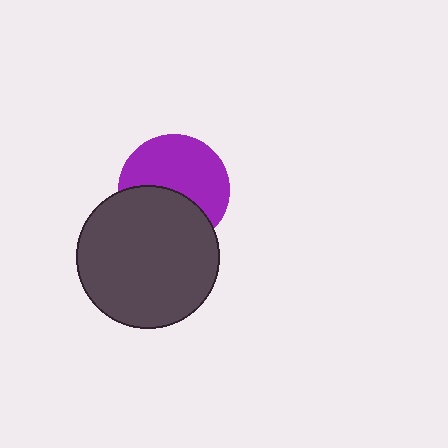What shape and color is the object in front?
The object in front is a dark gray circle.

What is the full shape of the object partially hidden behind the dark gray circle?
The partially hidden object is a purple circle.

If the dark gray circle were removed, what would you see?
You would see the complete purple circle.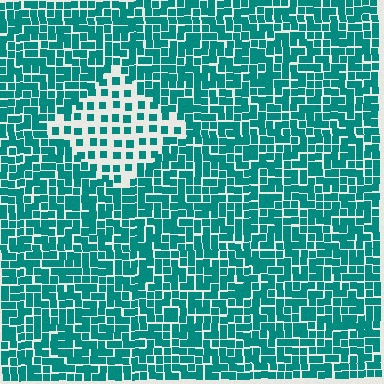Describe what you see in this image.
The image contains small teal elements arranged at two different densities. A diamond-shaped region is visible where the elements are less densely packed than the surrounding area.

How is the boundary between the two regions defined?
The boundary is defined by a change in element density (approximately 2.3x ratio). All elements are the same color, size, and shape.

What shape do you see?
I see a diamond.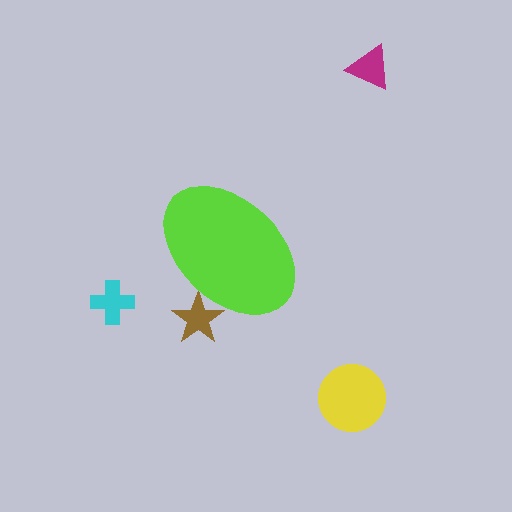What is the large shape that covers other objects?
A lime ellipse.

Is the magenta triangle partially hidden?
No, the magenta triangle is fully visible.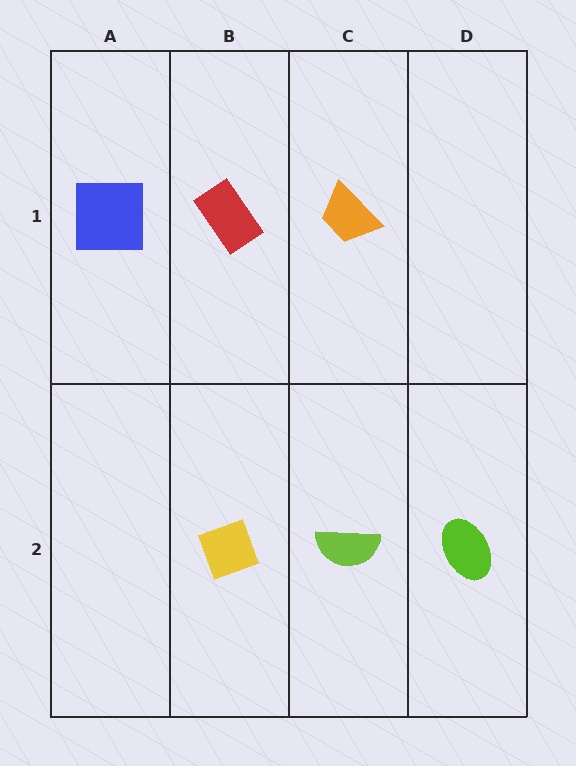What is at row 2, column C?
A lime semicircle.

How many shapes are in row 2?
3 shapes.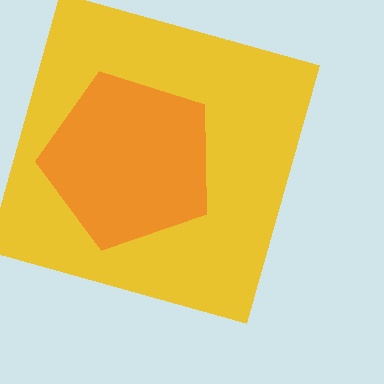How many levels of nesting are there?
2.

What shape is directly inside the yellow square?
The orange pentagon.